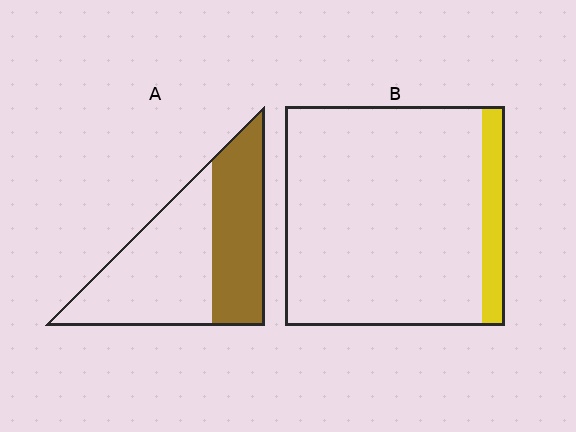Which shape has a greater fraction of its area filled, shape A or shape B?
Shape A.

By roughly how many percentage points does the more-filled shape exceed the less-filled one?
By roughly 30 percentage points (A over B).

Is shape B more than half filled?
No.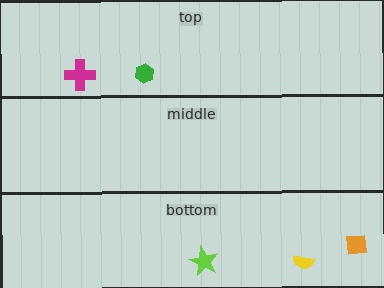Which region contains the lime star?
The bottom region.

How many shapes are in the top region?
2.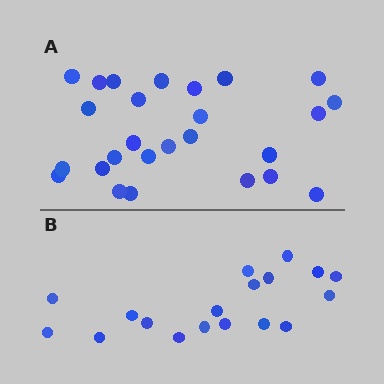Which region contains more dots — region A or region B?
Region A (the top region) has more dots.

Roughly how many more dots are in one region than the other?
Region A has roughly 8 or so more dots than region B.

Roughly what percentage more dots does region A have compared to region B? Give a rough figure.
About 45% more.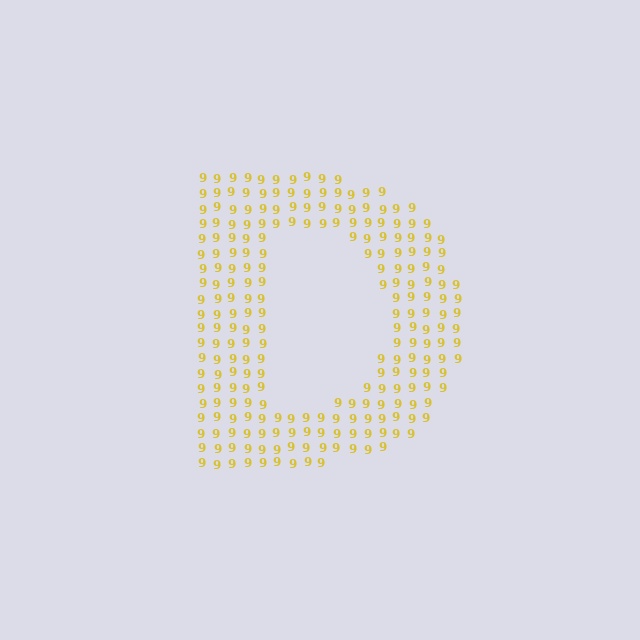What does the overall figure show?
The overall figure shows the letter D.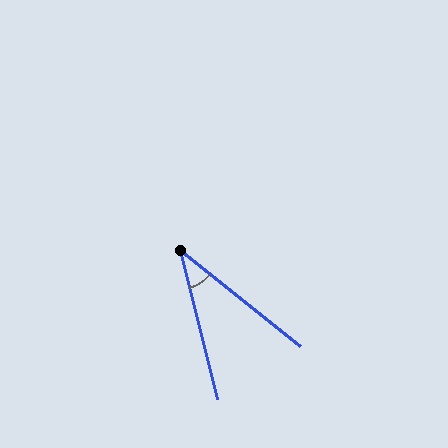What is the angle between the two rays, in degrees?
Approximately 37 degrees.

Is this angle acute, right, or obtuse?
It is acute.